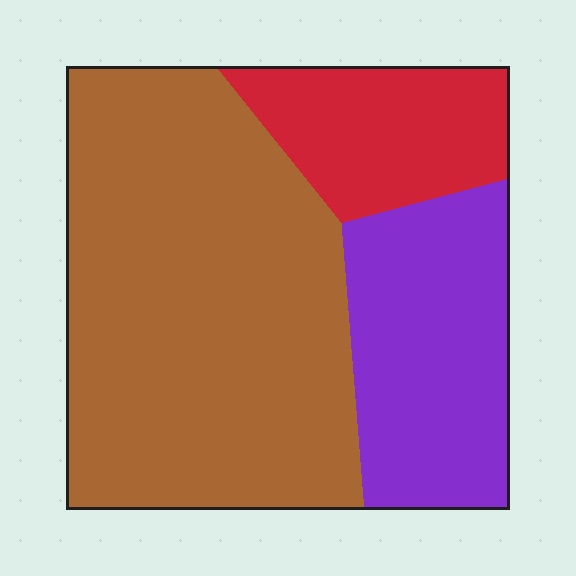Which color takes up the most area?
Brown, at roughly 60%.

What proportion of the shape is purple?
Purple takes up less than a quarter of the shape.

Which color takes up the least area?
Red, at roughly 15%.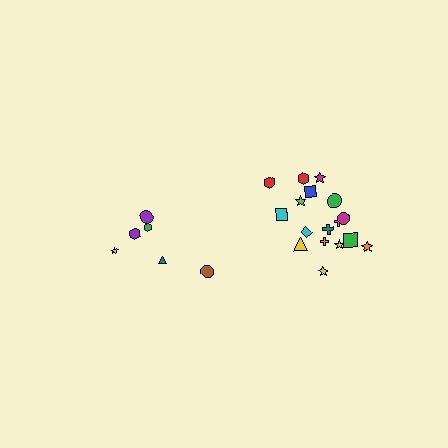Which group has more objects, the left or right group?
The right group.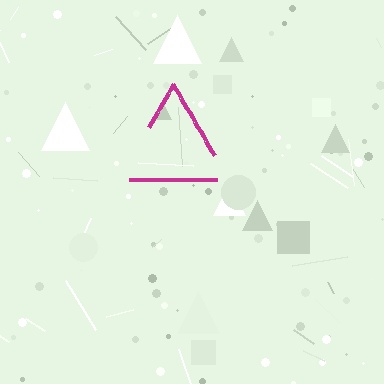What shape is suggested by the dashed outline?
The dashed outline suggests a triangle.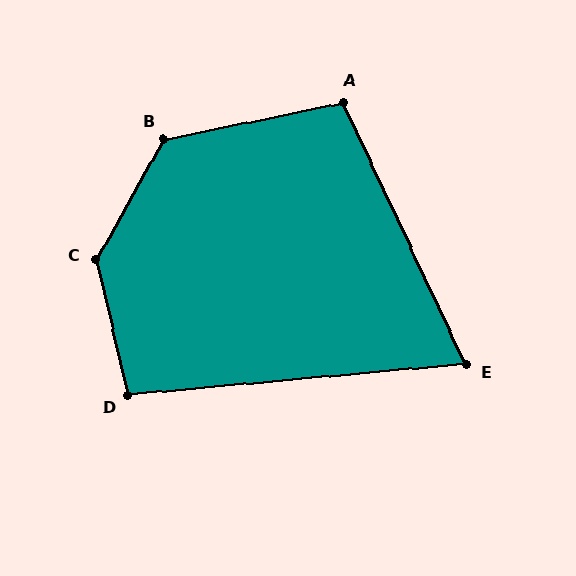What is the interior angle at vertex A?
Approximately 103 degrees (obtuse).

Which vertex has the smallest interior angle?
E, at approximately 70 degrees.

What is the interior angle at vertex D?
Approximately 97 degrees (obtuse).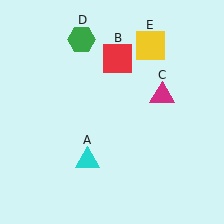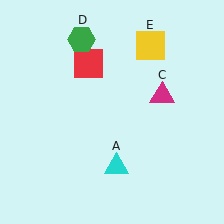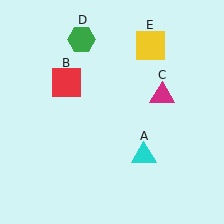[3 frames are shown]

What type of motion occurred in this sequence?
The cyan triangle (object A), red square (object B) rotated counterclockwise around the center of the scene.